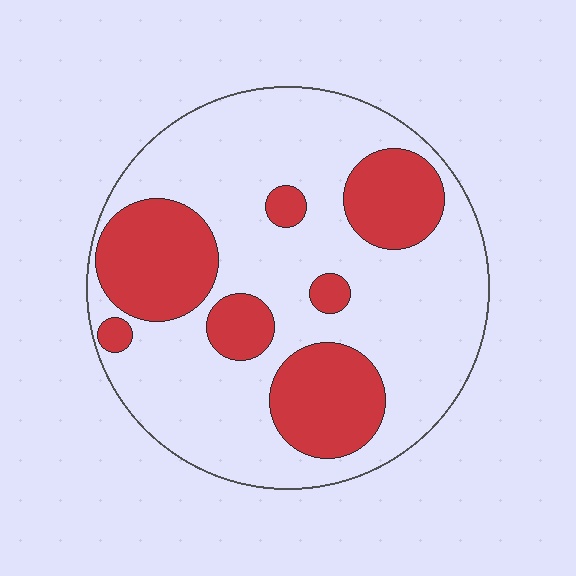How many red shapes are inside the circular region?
7.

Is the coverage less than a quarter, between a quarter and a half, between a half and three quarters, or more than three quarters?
Between a quarter and a half.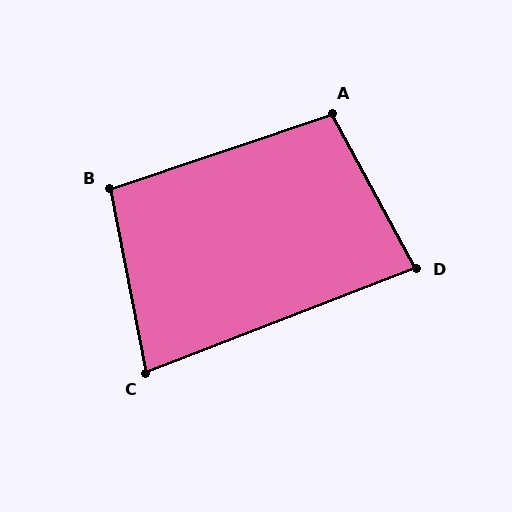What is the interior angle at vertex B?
Approximately 97 degrees (obtuse).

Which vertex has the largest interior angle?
A, at approximately 100 degrees.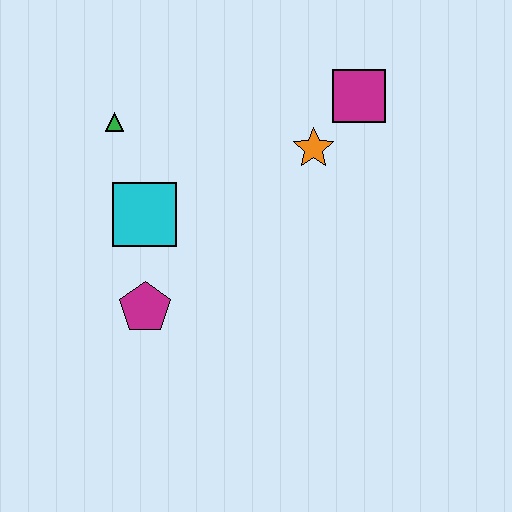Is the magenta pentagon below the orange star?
Yes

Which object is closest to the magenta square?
The orange star is closest to the magenta square.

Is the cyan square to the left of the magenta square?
Yes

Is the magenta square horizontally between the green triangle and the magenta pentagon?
No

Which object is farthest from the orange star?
The magenta pentagon is farthest from the orange star.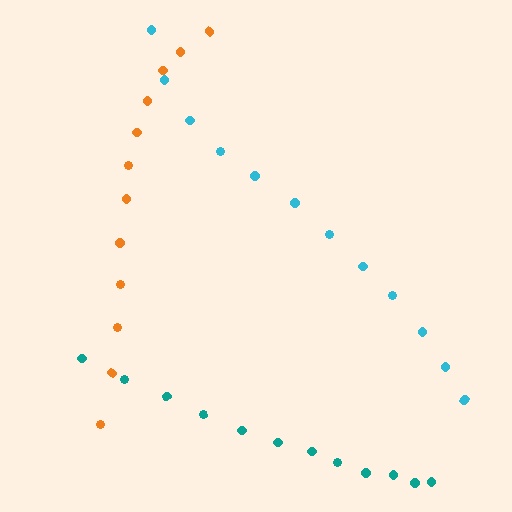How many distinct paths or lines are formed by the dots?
There are 3 distinct paths.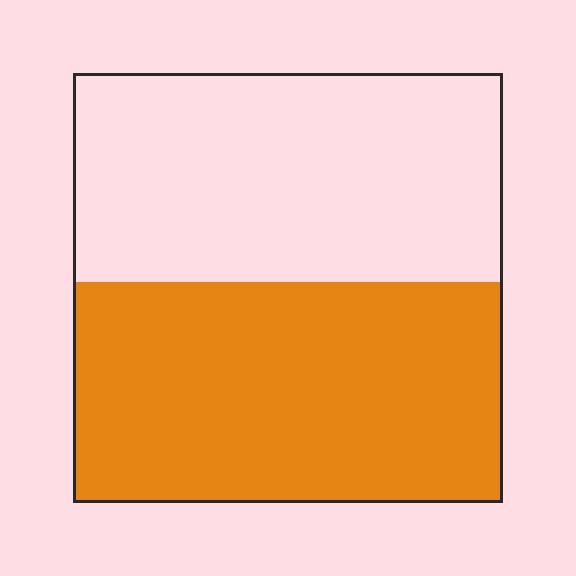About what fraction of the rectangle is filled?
About one half (1/2).